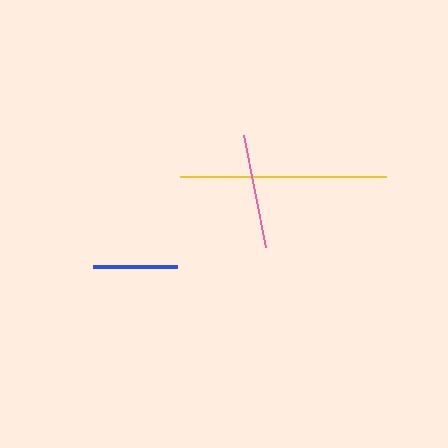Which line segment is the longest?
The yellow line is the longest at approximately 206 pixels.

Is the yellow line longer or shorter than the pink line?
The yellow line is longer than the pink line.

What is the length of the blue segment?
The blue segment is approximately 85 pixels long.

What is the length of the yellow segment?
The yellow segment is approximately 206 pixels long.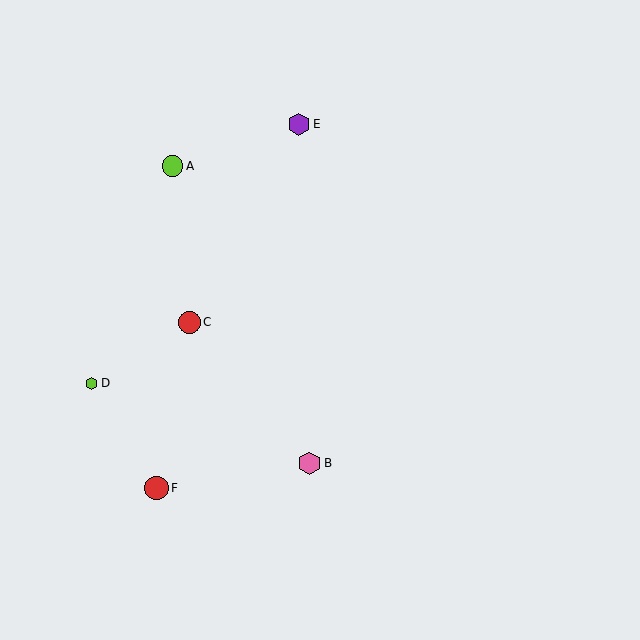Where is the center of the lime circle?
The center of the lime circle is at (173, 166).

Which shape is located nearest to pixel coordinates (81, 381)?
The lime hexagon (labeled D) at (92, 383) is nearest to that location.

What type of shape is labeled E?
Shape E is a purple hexagon.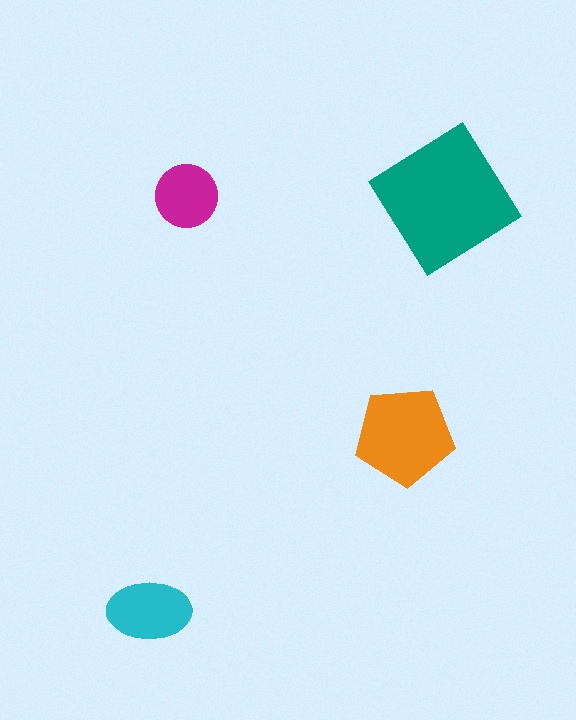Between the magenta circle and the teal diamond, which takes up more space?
The teal diamond.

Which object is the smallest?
The magenta circle.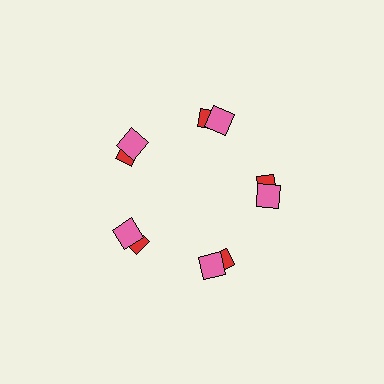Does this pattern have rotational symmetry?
Yes, this pattern has 5-fold rotational symmetry. It looks the same after rotating 72 degrees around the center.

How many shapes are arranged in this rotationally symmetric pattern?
There are 10 shapes, arranged in 5 groups of 2.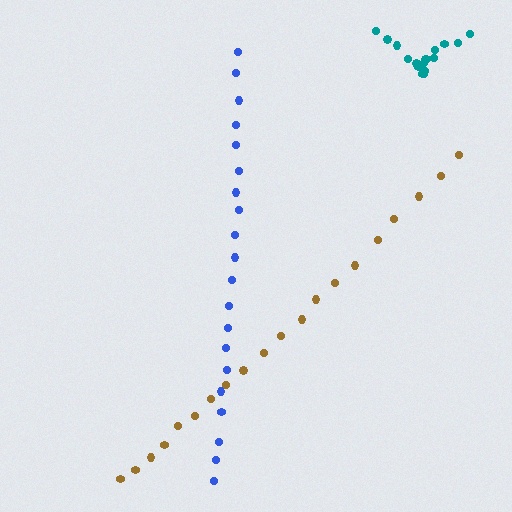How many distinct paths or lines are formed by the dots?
There are 3 distinct paths.